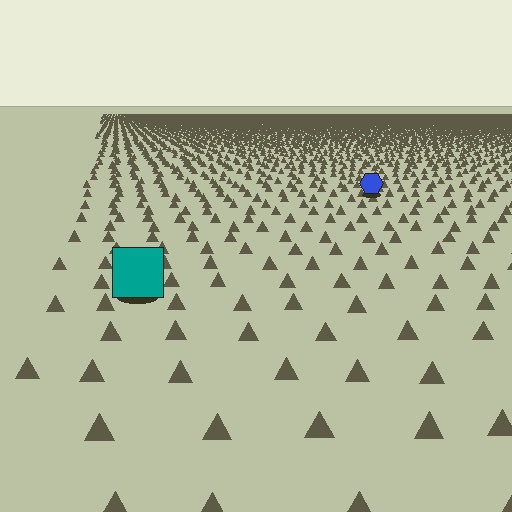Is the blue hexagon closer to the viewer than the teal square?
No. The teal square is closer — you can tell from the texture gradient: the ground texture is coarser near it.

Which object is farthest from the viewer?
The blue hexagon is farthest from the viewer. It appears smaller and the ground texture around it is denser.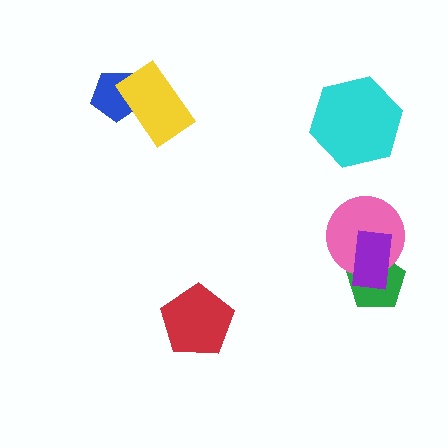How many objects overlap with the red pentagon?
0 objects overlap with the red pentagon.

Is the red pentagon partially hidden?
No, no other shape covers it.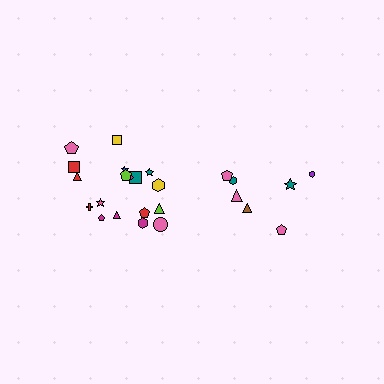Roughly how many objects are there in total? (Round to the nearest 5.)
Roughly 25 objects in total.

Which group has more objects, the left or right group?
The left group.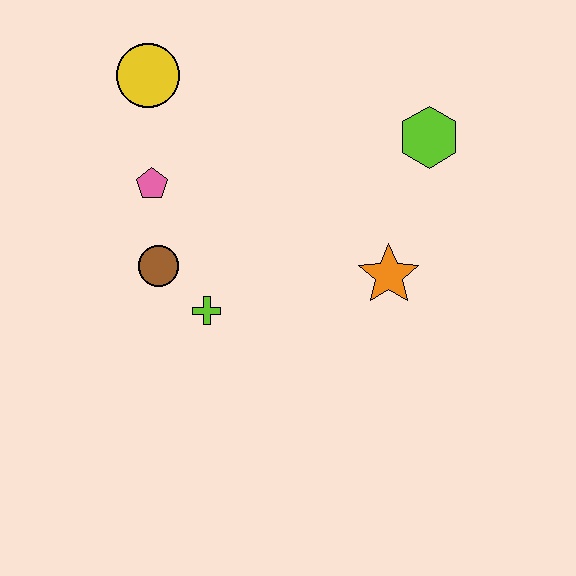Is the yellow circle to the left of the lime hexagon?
Yes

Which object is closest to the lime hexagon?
The orange star is closest to the lime hexagon.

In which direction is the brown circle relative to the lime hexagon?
The brown circle is to the left of the lime hexagon.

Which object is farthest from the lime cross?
The lime hexagon is farthest from the lime cross.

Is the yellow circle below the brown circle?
No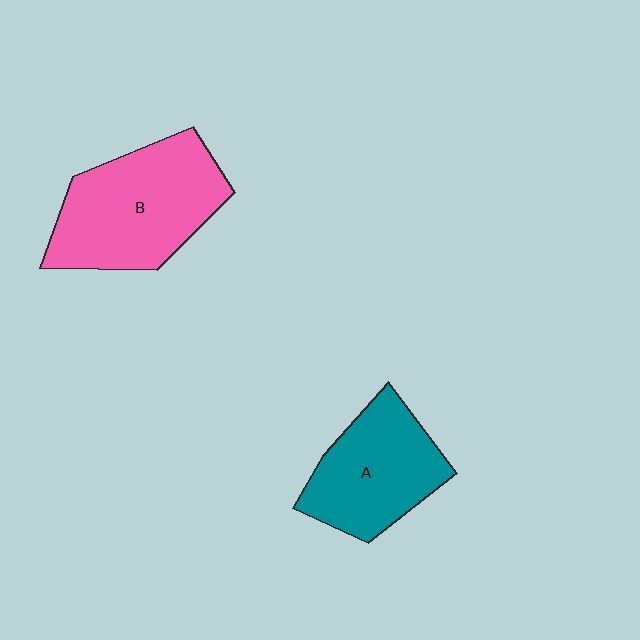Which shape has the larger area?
Shape B (pink).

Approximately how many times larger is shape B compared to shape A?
Approximately 1.3 times.